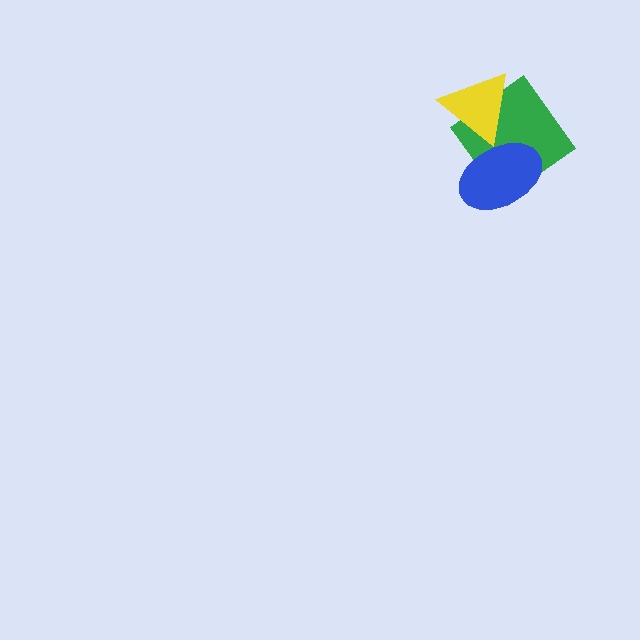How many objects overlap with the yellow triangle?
2 objects overlap with the yellow triangle.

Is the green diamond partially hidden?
Yes, it is partially covered by another shape.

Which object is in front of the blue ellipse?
The yellow triangle is in front of the blue ellipse.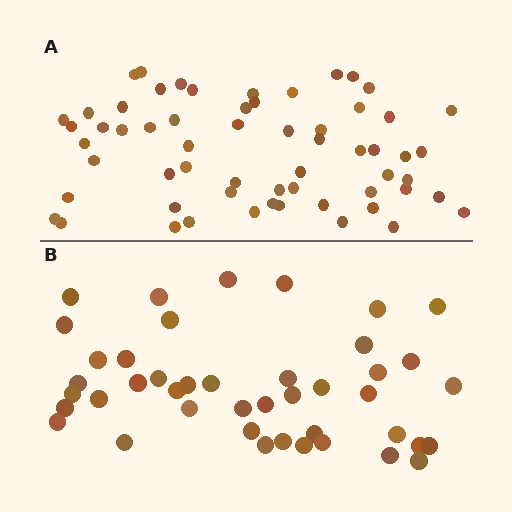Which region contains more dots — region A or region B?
Region A (the top region) has more dots.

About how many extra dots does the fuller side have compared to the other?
Region A has approximately 15 more dots than region B.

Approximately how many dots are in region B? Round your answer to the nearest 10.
About 40 dots. (The exact count is 43, which rounds to 40.)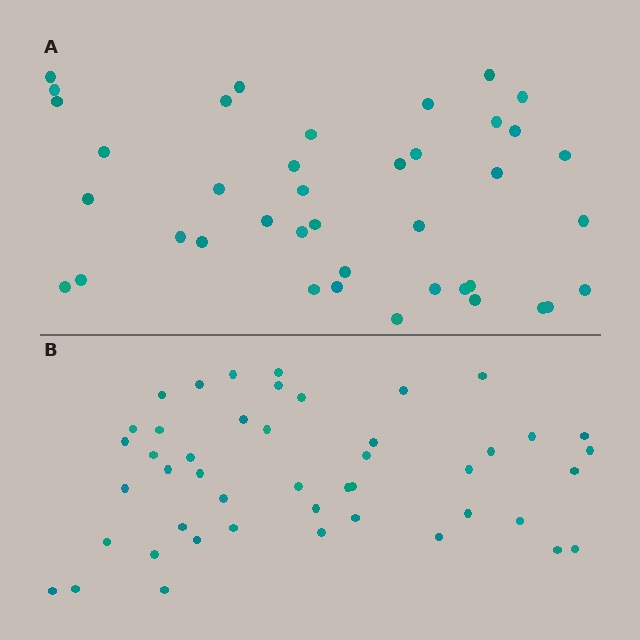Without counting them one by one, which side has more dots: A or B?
Region B (the bottom region) has more dots.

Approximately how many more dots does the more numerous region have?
Region B has about 6 more dots than region A.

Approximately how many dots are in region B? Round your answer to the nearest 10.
About 50 dots. (The exact count is 46, which rounds to 50.)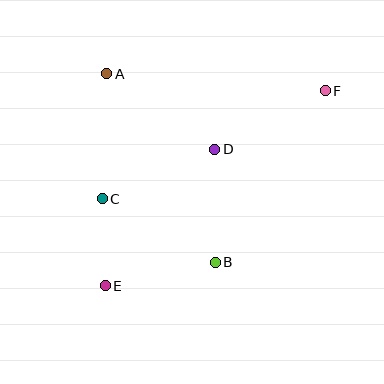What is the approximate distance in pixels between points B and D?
The distance between B and D is approximately 113 pixels.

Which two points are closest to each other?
Points C and E are closest to each other.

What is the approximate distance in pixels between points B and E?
The distance between B and E is approximately 112 pixels.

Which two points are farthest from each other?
Points E and F are farthest from each other.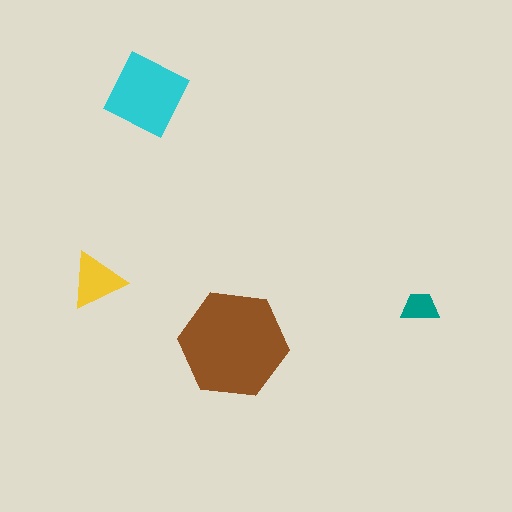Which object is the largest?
The brown hexagon.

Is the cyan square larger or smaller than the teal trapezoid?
Larger.